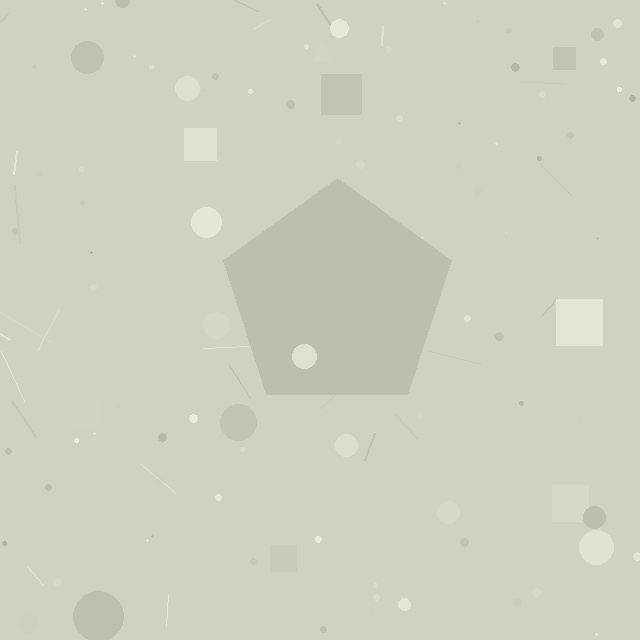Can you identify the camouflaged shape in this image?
The camouflaged shape is a pentagon.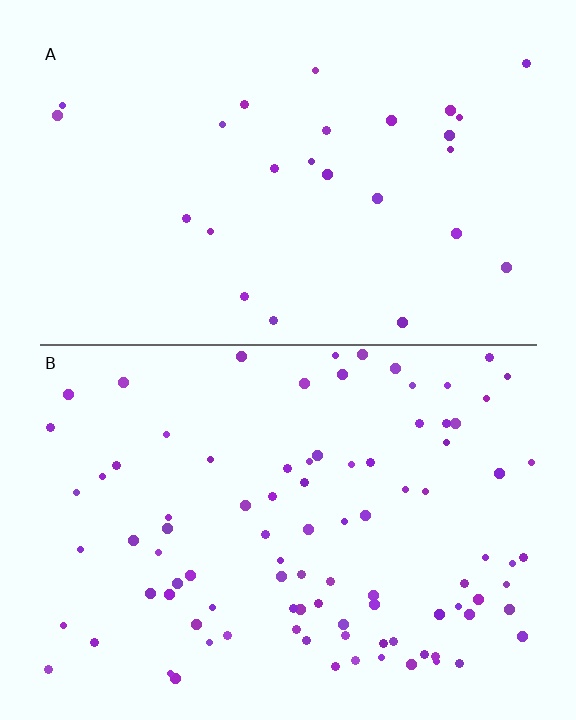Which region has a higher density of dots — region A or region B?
B (the bottom).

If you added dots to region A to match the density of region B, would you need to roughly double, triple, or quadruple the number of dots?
Approximately quadruple.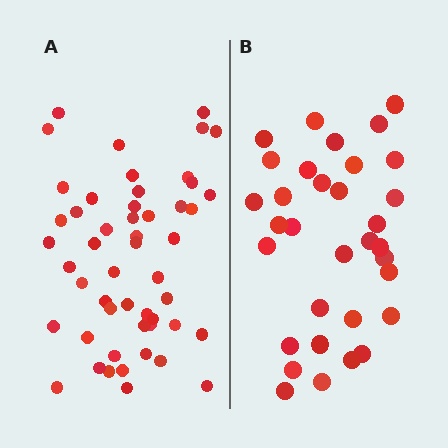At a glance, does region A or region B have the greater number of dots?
Region A (the left region) has more dots.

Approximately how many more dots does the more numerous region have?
Region A has approximately 20 more dots than region B.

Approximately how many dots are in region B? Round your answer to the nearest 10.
About 30 dots. (The exact count is 33, which rounds to 30.)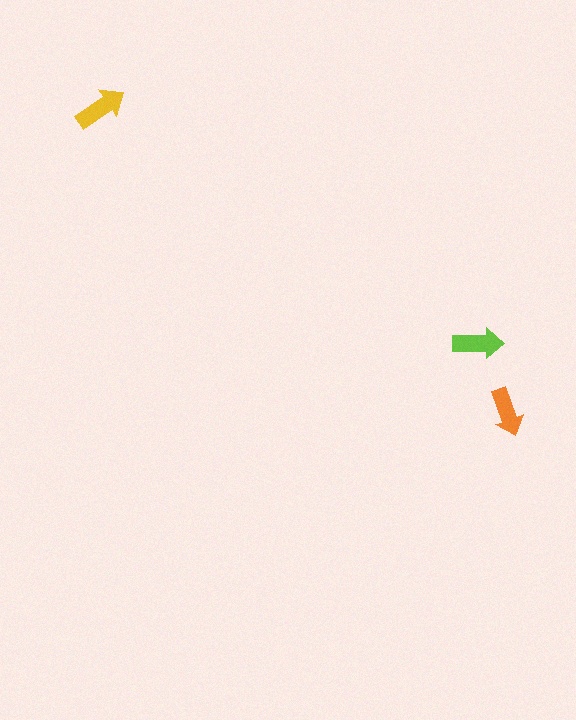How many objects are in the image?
There are 3 objects in the image.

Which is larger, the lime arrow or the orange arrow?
The lime one.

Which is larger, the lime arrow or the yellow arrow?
The yellow one.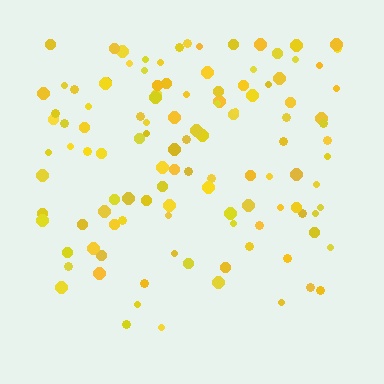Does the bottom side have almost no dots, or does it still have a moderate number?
Still a moderate number, just noticeably fewer than the top.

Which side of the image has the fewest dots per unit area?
The bottom.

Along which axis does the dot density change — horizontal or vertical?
Vertical.